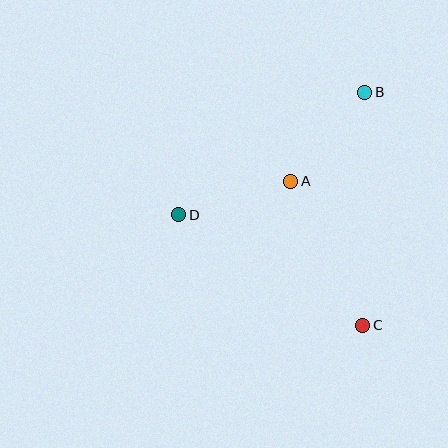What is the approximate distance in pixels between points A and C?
The distance between A and C is approximately 161 pixels.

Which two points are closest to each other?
Points A and B are closest to each other.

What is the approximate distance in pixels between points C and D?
The distance between C and D is approximately 215 pixels.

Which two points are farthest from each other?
Points B and C are farthest from each other.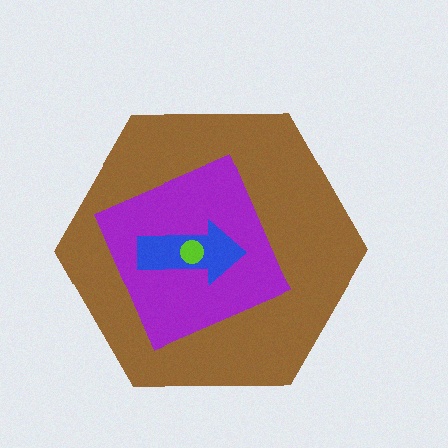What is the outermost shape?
The brown hexagon.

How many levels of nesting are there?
4.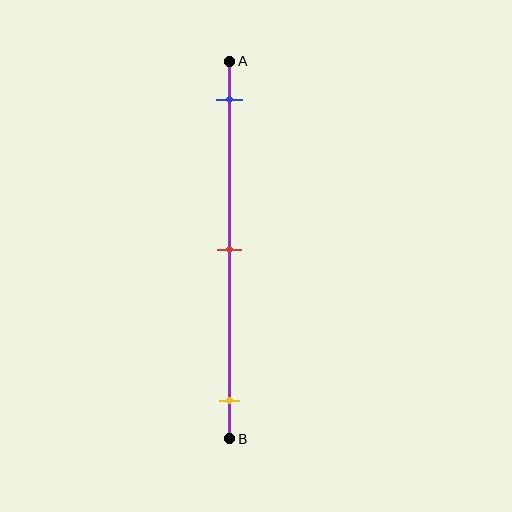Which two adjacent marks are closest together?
The blue and red marks are the closest adjacent pair.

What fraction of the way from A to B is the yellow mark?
The yellow mark is approximately 90% (0.9) of the way from A to B.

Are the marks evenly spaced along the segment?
Yes, the marks are approximately evenly spaced.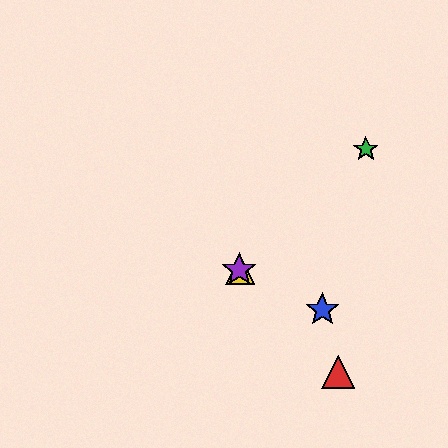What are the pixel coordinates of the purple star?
The purple star is at (239, 270).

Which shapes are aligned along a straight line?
The blue star, the yellow triangle, the purple star are aligned along a straight line.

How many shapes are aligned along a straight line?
3 shapes (the blue star, the yellow triangle, the purple star) are aligned along a straight line.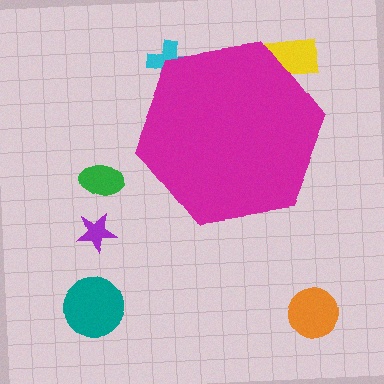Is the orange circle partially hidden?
No, the orange circle is fully visible.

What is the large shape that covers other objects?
A magenta hexagon.